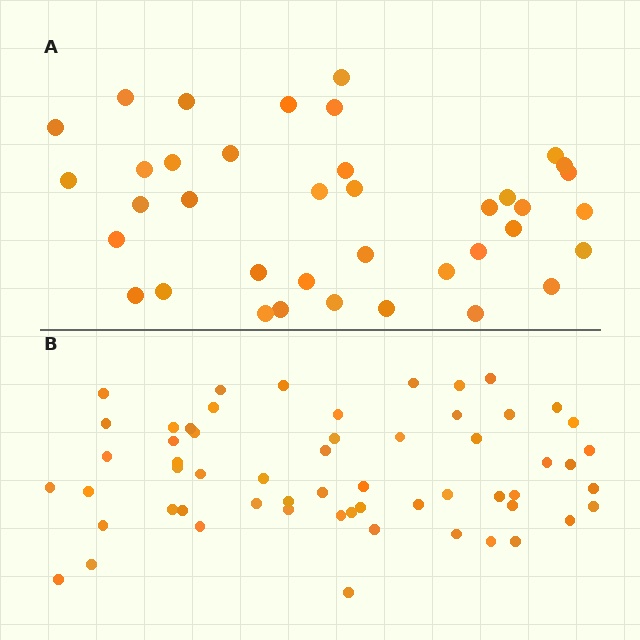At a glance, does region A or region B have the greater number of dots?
Region B (the bottom region) has more dots.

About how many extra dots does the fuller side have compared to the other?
Region B has approximately 20 more dots than region A.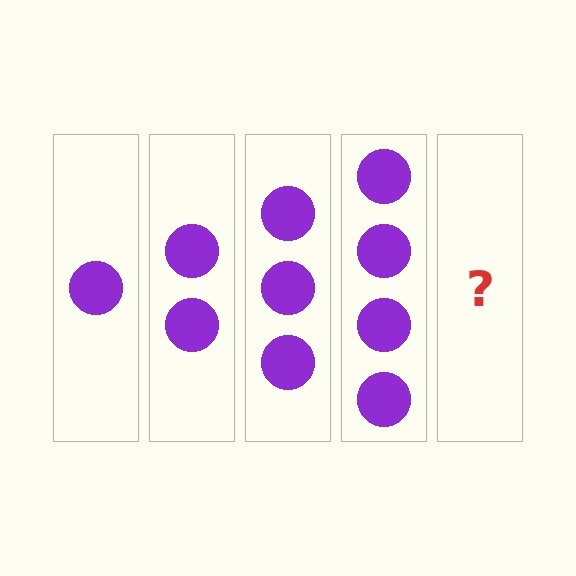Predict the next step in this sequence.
The next step is 5 circles.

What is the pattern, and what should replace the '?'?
The pattern is that each step adds one more circle. The '?' should be 5 circles.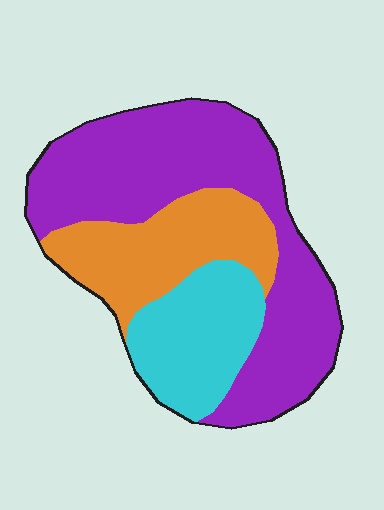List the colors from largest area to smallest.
From largest to smallest: purple, orange, cyan.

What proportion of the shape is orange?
Orange covers about 25% of the shape.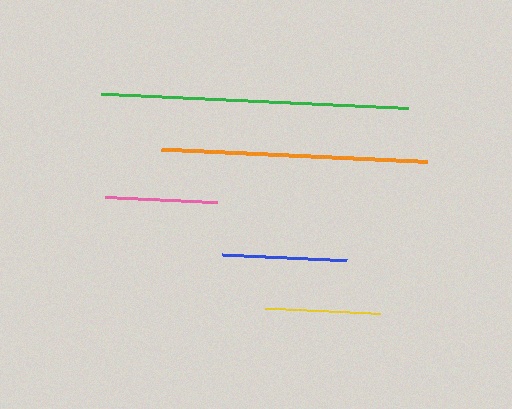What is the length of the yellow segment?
The yellow segment is approximately 115 pixels long.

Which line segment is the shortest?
The pink line is the shortest at approximately 112 pixels.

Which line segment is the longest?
The green line is the longest at approximately 307 pixels.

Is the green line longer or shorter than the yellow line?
The green line is longer than the yellow line.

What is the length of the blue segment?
The blue segment is approximately 124 pixels long.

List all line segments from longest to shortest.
From longest to shortest: green, orange, blue, yellow, pink.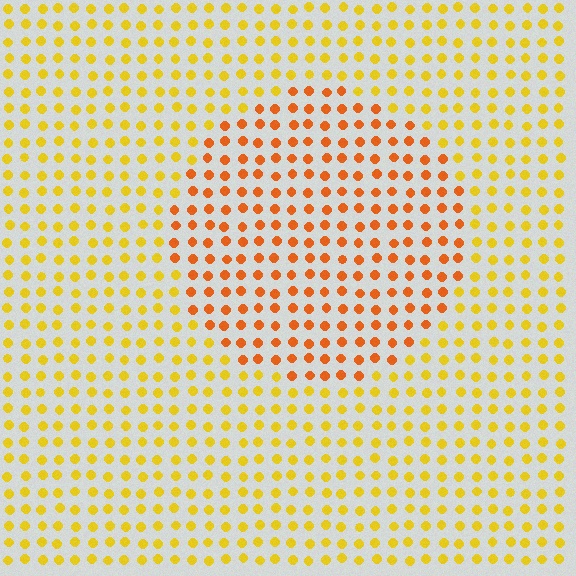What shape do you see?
I see a circle.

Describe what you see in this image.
The image is filled with small yellow elements in a uniform arrangement. A circle-shaped region is visible where the elements are tinted to a slightly different hue, forming a subtle color boundary.